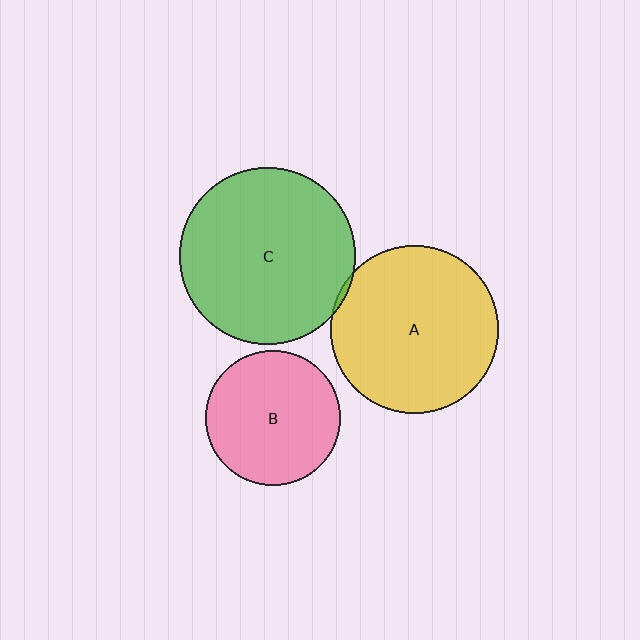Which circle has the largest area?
Circle C (green).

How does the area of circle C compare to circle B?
Approximately 1.7 times.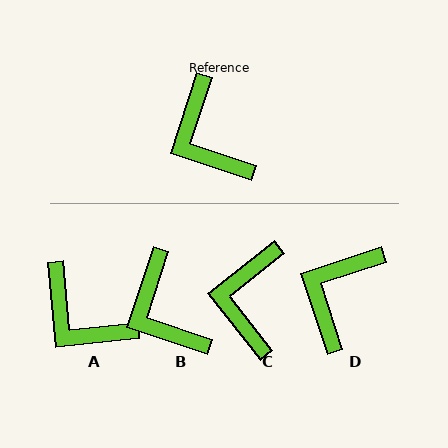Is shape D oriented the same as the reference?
No, it is off by about 53 degrees.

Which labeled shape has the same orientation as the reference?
B.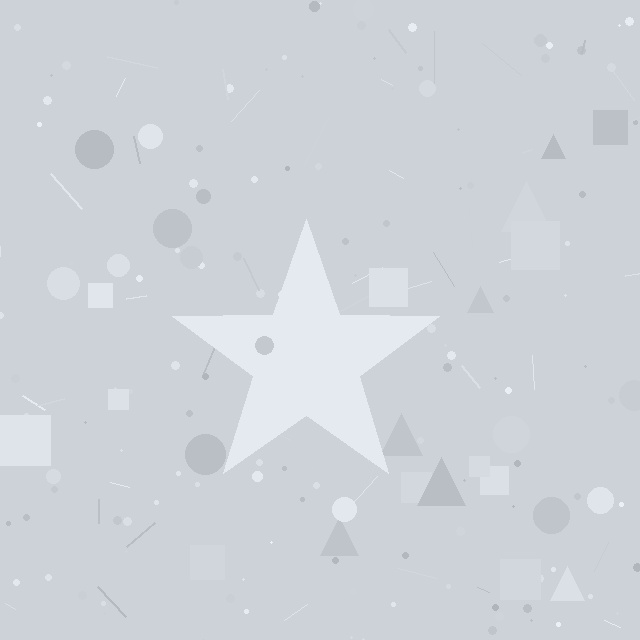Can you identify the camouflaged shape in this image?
The camouflaged shape is a star.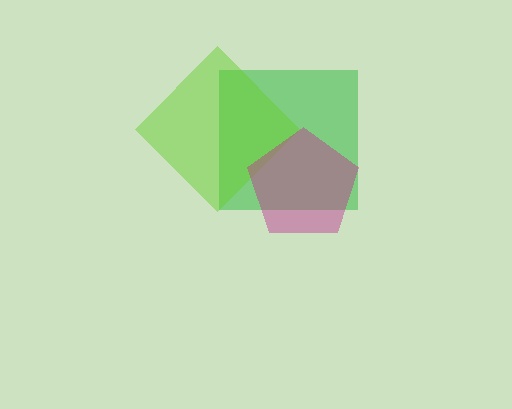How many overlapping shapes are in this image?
There are 3 overlapping shapes in the image.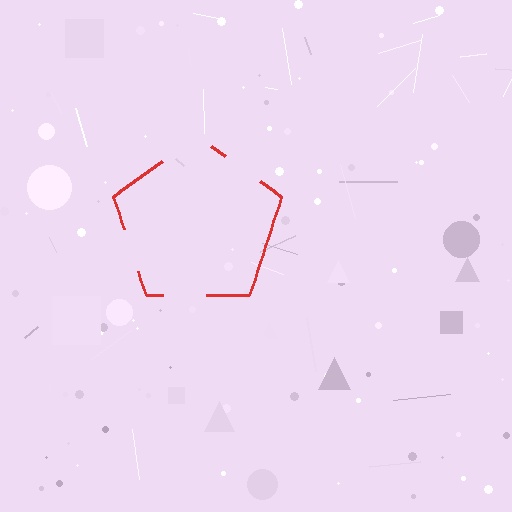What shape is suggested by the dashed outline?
The dashed outline suggests a pentagon.